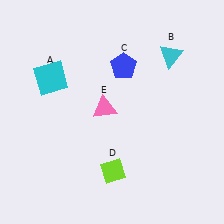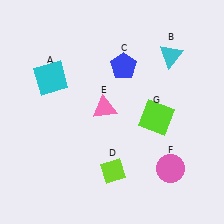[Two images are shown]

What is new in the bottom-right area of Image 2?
A lime square (G) was added in the bottom-right area of Image 2.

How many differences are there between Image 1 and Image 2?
There are 2 differences between the two images.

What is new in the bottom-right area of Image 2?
A pink circle (F) was added in the bottom-right area of Image 2.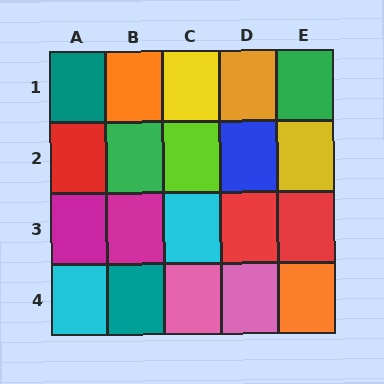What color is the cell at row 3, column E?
Red.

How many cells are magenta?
2 cells are magenta.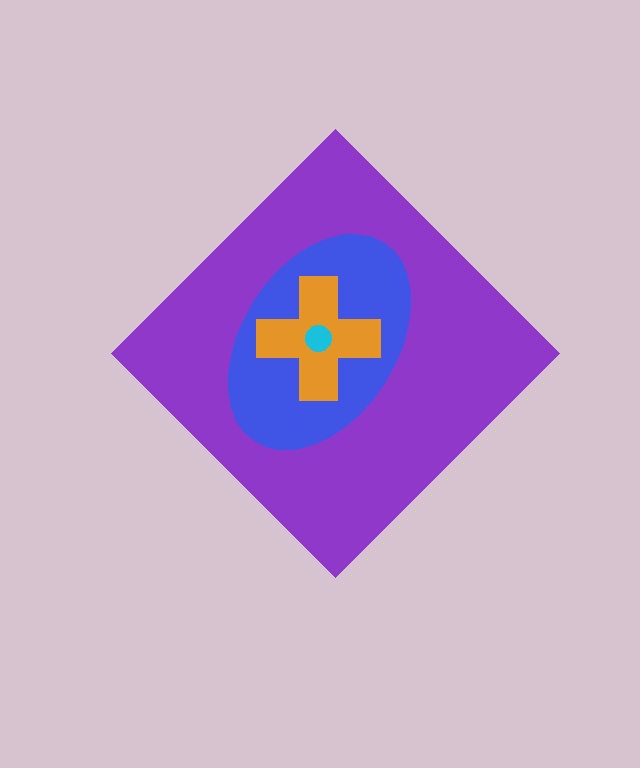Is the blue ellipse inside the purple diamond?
Yes.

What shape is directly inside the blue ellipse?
The orange cross.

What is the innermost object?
The cyan circle.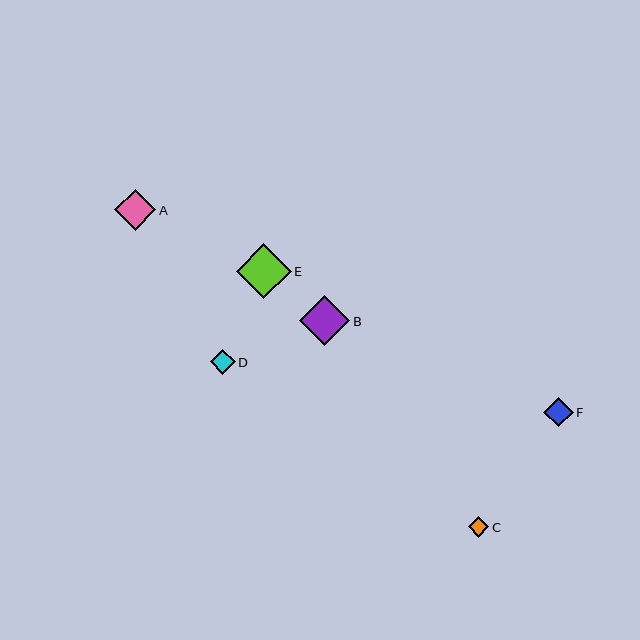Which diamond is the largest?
Diamond E is the largest with a size of approximately 55 pixels.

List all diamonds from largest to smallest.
From largest to smallest: E, B, A, F, D, C.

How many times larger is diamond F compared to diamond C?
Diamond F is approximately 1.5 times the size of diamond C.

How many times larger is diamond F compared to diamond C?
Diamond F is approximately 1.5 times the size of diamond C.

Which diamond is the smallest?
Diamond C is the smallest with a size of approximately 20 pixels.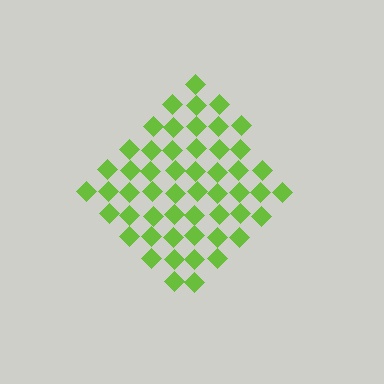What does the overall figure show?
The overall figure shows a diamond.